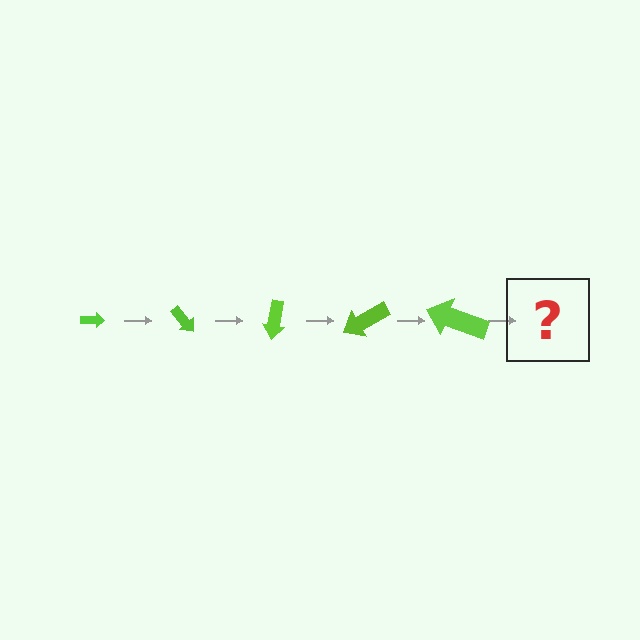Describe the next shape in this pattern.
It should be an arrow, larger than the previous one and rotated 250 degrees from the start.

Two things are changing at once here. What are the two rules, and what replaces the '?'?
The two rules are that the arrow grows larger each step and it rotates 50 degrees each step. The '?' should be an arrow, larger than the previous one and rotated 250 degrees from the start.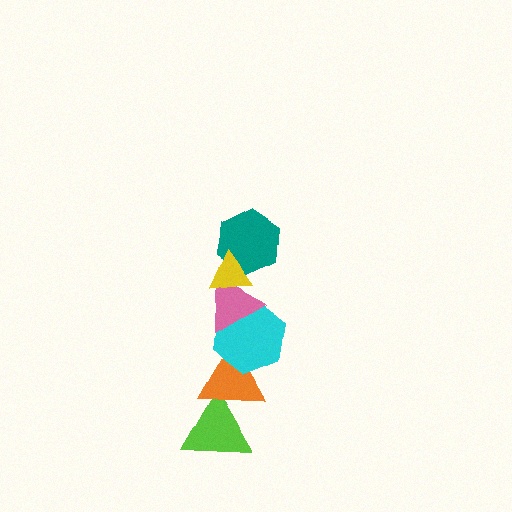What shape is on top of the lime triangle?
The orange triangle is on top of the lime triangle.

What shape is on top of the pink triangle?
The teal hexagon is on top of the pink triangle.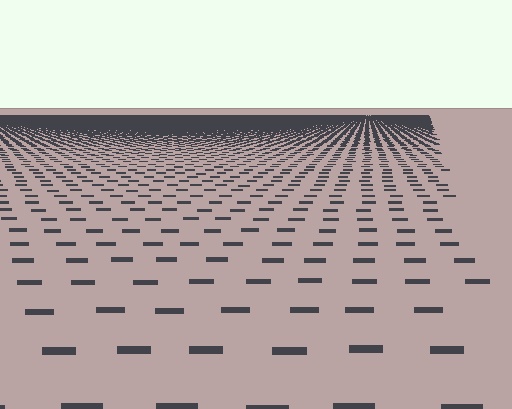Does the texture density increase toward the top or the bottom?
Density increases toward the top.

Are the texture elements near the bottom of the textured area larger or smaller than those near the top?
Larger. Near the bottom, elements are closer to the viewer and appear at a bigger on-screen size.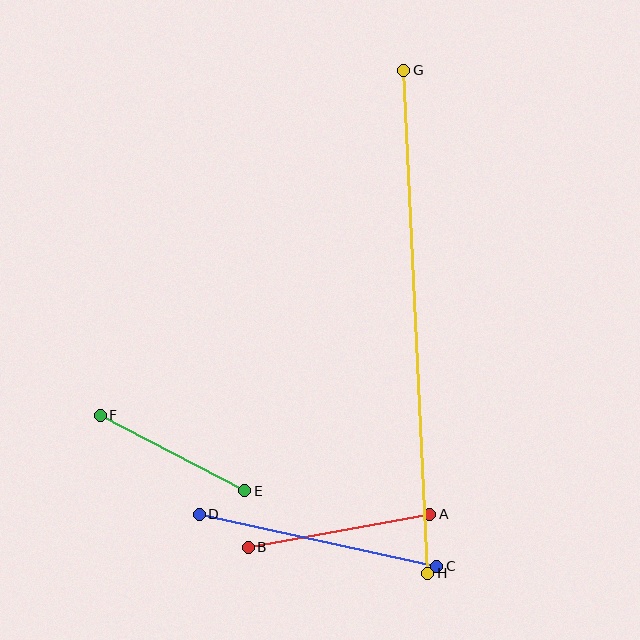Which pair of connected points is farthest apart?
Points G and H are farthest apart.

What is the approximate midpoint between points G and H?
The midpoint is at approximately (416, 322) pixels.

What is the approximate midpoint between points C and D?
The midpoint is at approximately (318, 540) pixels.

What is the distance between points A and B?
The distance is approximately 185 pixels.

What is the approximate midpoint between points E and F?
The midpoint is at approximately (173, 453) pixels.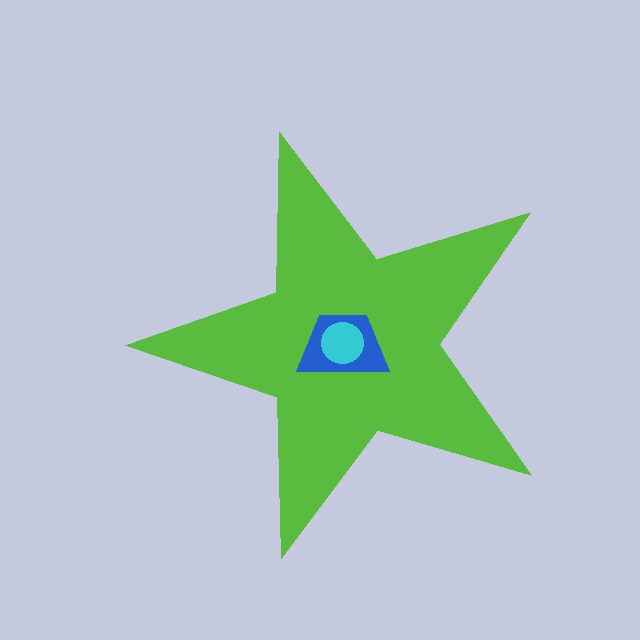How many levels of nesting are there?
3.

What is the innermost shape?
The cyan circle.